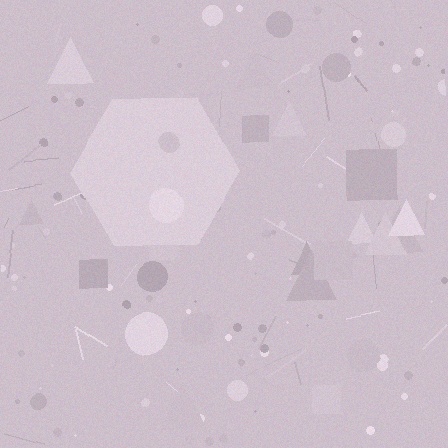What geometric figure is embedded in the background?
A hexagon is embedded in the background.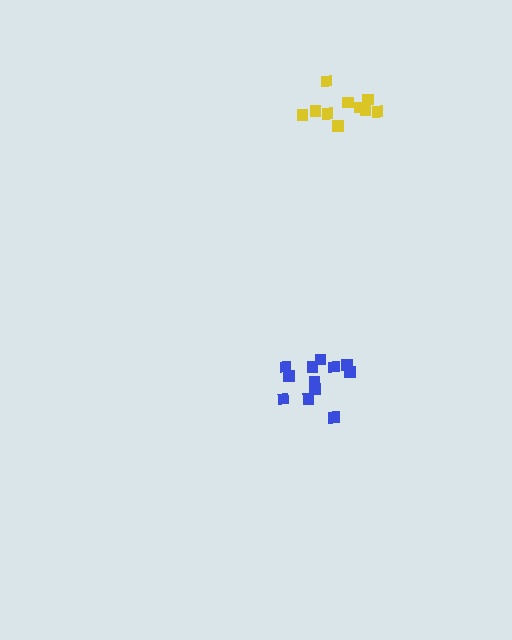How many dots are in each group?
Group 1: 12 dots, Group 2: 10 dots (22 total).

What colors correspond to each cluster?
The clusters are colored: blue, yellow.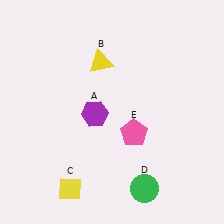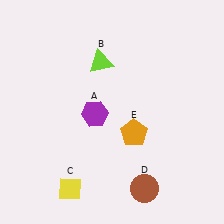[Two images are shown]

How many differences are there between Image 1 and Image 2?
There are 3 differences between the two images.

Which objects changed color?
B changed from yellow to lime. D changed from green to brown. E changed from pink to orange.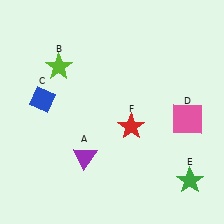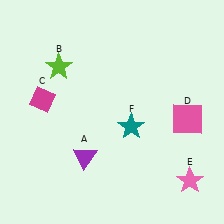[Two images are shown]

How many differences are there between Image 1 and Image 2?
There are 3 differences between the two images.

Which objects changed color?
C changed from blue to magenta. E changed from green to pink. F changed from red to teal.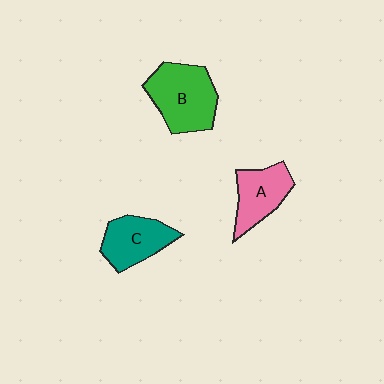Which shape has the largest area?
Shape B (green).